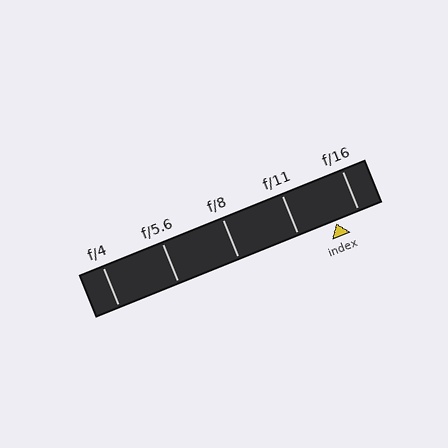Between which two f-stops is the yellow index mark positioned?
The index mark is between f/11 and f/16.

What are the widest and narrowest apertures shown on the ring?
The widest aperture shown is f/4 and the narrowest is f/16.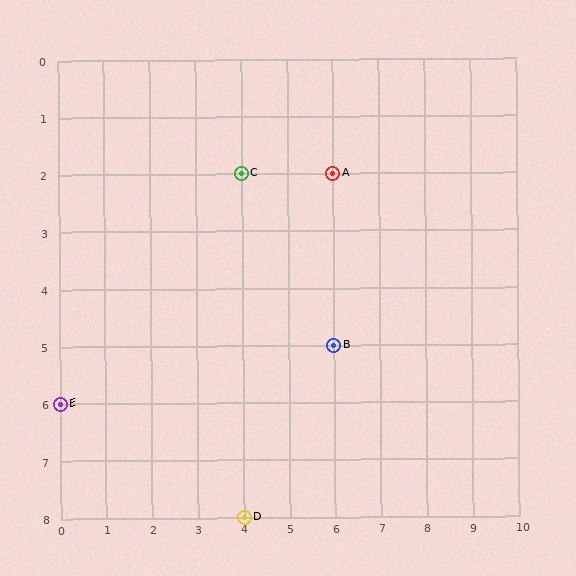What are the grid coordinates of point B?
Point B is at grid coordinates (6, 5).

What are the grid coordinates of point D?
Point D is at grid coordinates (4, 8).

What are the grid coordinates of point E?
Point E is at grid coordinates (0, 6).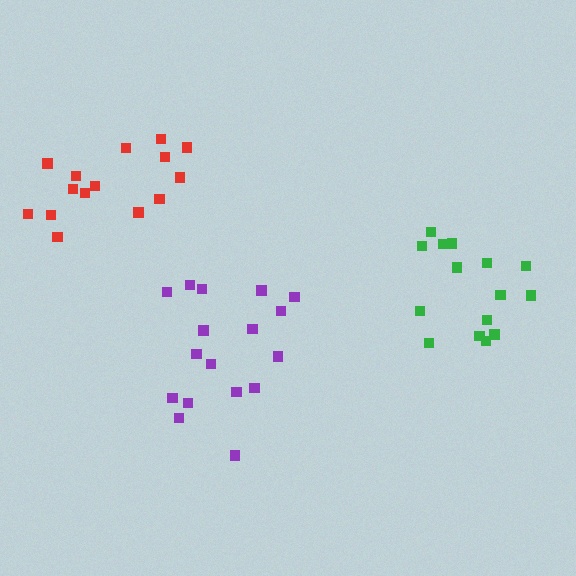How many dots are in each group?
Group 1: 17 dots, Group 2: 15 dots, Group 3: 15 dots (47 total).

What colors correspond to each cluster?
The clusters are colored: purple, green, red.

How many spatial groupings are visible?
There are 3 spatial groupings.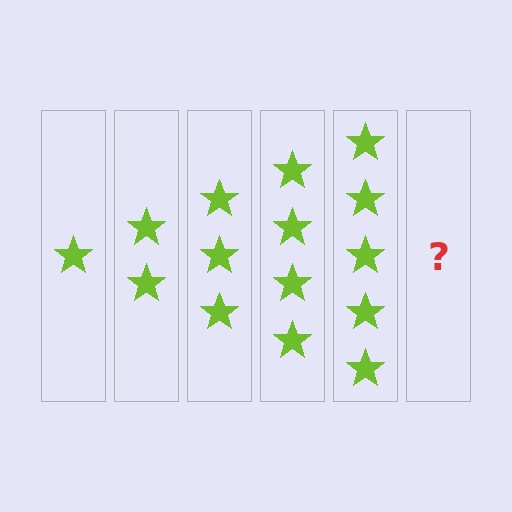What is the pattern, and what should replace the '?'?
The pattern is that each step adds one more star. The '?' should be 6 stars.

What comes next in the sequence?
The next element should be 6 stars.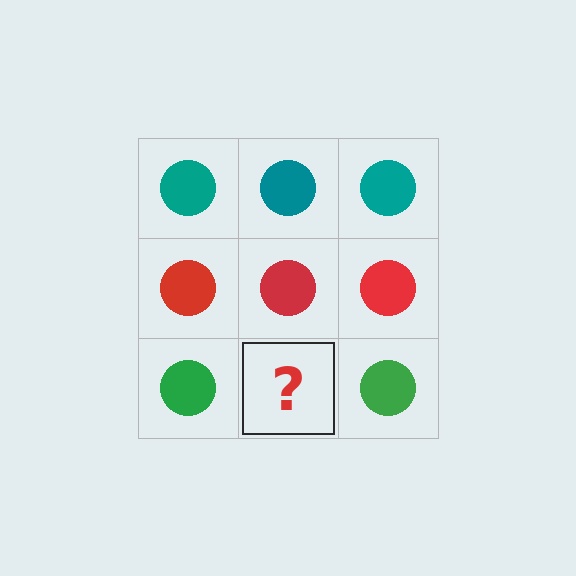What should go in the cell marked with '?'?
The missing cell should contain a green circle.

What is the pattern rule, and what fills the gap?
The rule is that each row has a consistent color. The gap should be filled with a green circle.